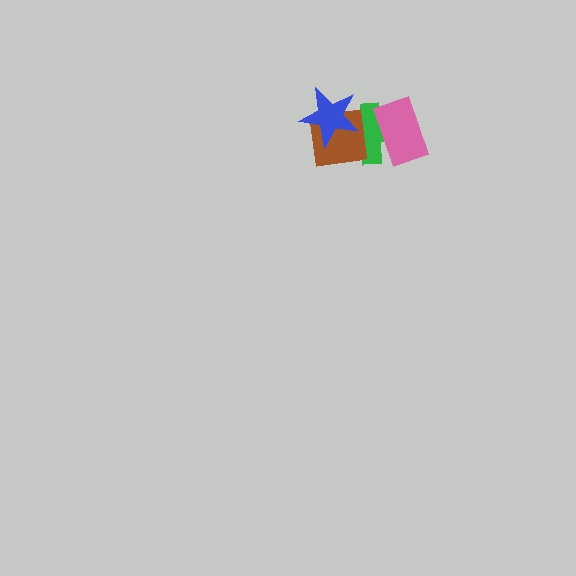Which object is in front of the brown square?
The blue star is in front of the brown square.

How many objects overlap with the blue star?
2 objects overlap with the blue star.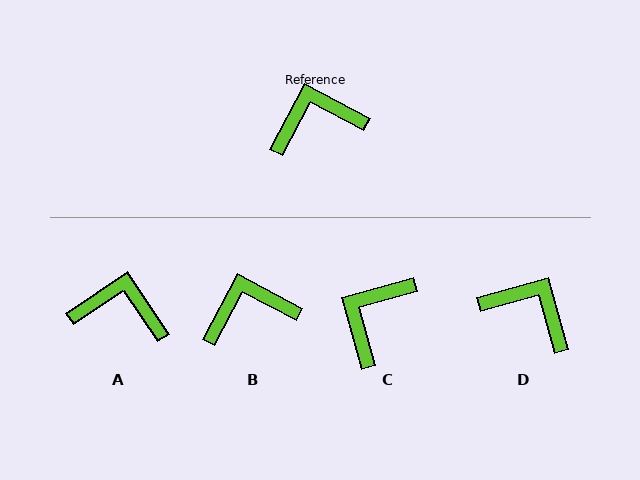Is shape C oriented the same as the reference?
No, it is off by about 43 degrees.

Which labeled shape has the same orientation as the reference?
B.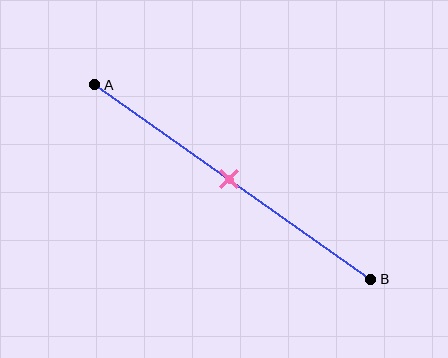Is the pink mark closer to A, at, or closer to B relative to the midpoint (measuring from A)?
The pink mark is approximately at the midpoint of segment AB.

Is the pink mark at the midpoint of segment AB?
Yes, the mark is approximately at the midpoint.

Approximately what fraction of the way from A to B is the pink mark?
The pink mark is approximately 50% of the way from A to B.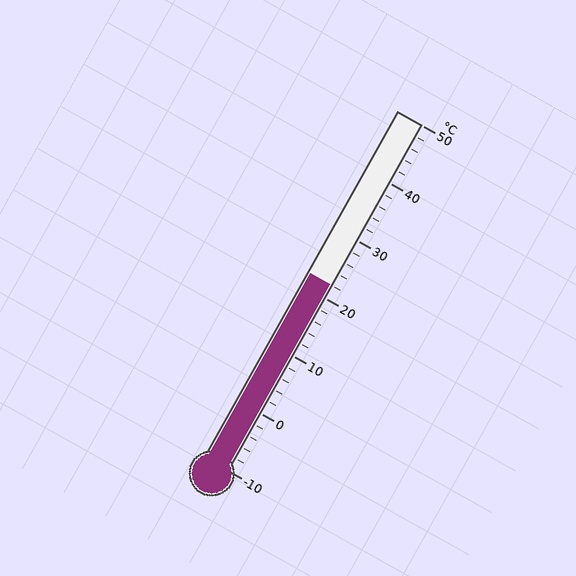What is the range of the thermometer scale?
The thermometer scale ranges from -10°C to 50°C.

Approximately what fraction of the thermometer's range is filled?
The thermometer is filled to approximately 55% of its range.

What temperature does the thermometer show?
The thermometer shows approximately 22°C.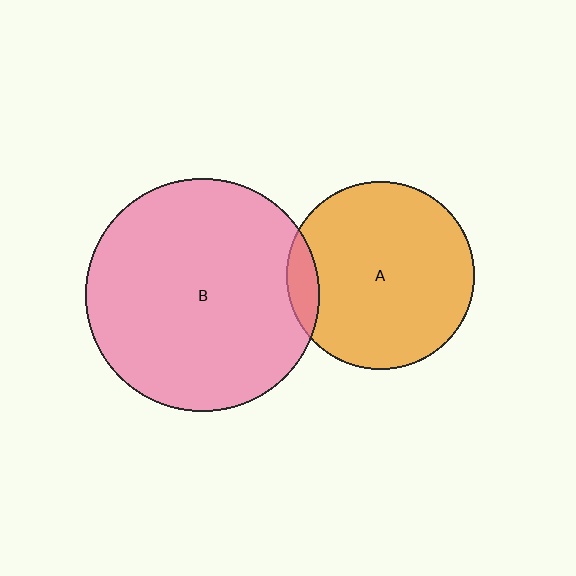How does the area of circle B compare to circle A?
Approximately 1.5 times.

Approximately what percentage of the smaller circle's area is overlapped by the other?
Approximately 10%.